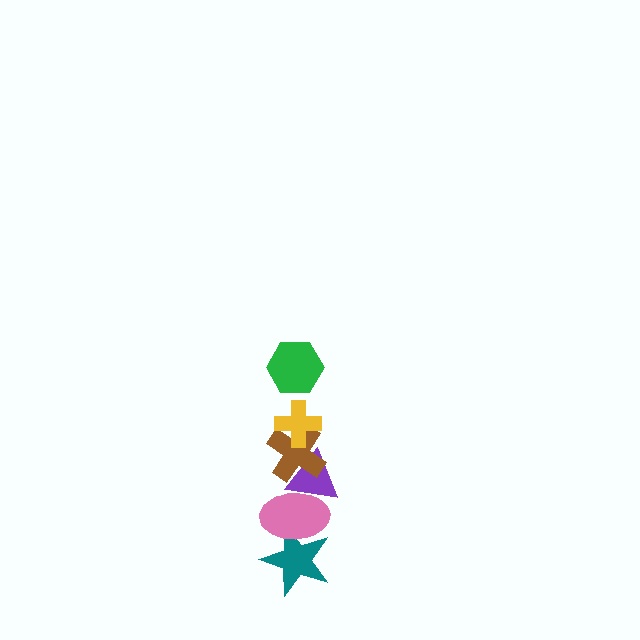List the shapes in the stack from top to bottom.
From top to bottom: the green hexagon, the yellow cross, the brown cross, the purple triangle, the pink ellipse, the teal star.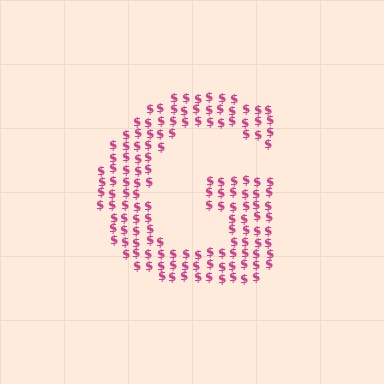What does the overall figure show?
The overall figure shows the letter G.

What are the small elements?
The small elements are dollar signs.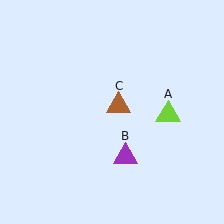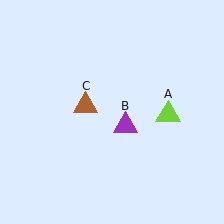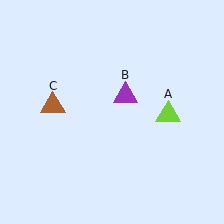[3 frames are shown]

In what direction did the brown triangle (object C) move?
The brown triangle (object C) moved left.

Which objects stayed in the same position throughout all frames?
Lime triangle (object A) remained stationary.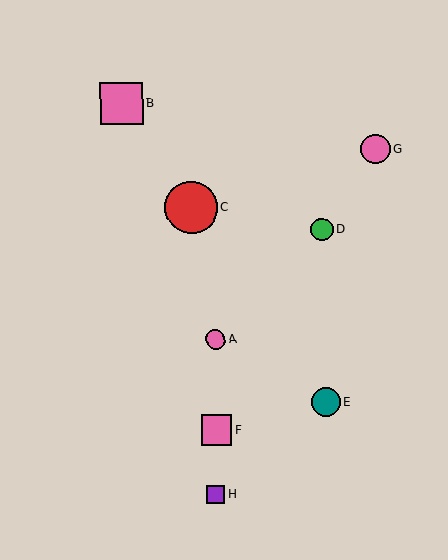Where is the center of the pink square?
The center of the pink square is at (217, 430).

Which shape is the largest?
The red circle (labeled C) is the largest.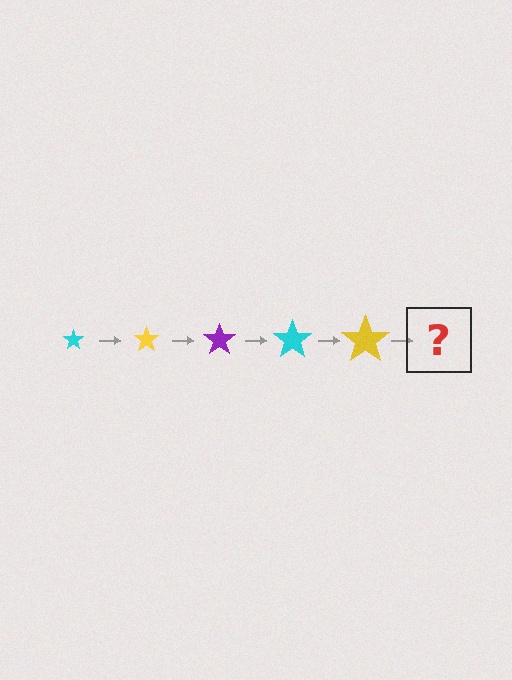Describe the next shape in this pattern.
It should be a purple star, larger than the previous one.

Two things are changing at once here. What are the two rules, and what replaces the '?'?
The two rules are that the star grows larger each step and the color cycles through cyan, yellow, and purple. The '?' should be a purple star, larger than the previous one.